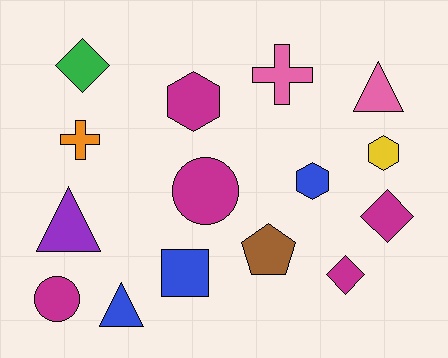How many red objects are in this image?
There are no red objects.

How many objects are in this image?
There are 15 objects.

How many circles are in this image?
There are 2 circles.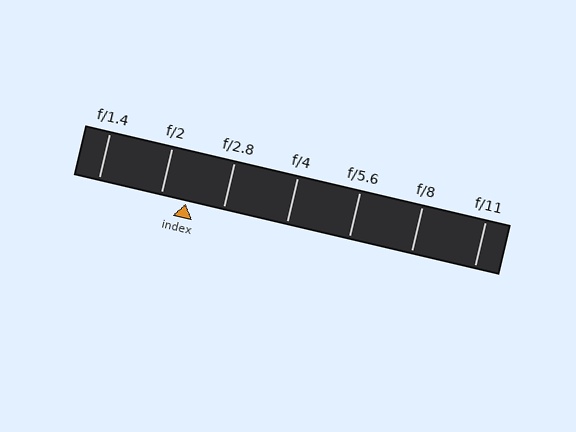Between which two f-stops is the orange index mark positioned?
The index mark is between f/2 and f/2.8.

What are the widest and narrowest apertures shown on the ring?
The widest aperture shown is f/1.4 and the narrowest is f/11.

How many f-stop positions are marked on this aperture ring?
There are 7 f-stop positions marked.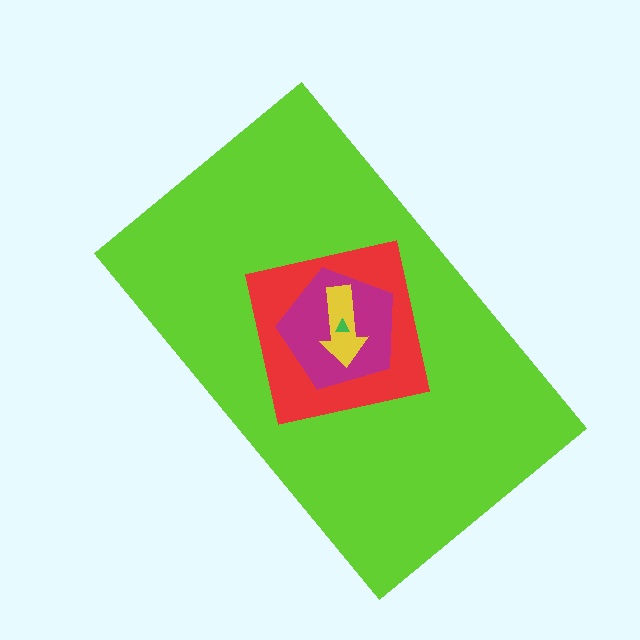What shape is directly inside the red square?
The magenta pentagon.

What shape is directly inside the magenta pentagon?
The yellow arrow.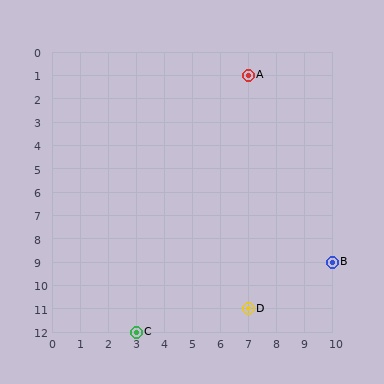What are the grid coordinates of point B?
Point B is at grid coordinates (10, 9).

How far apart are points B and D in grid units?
Points B and D are 3 columns and 2 rows apart (about 3.6 grid units diagonally).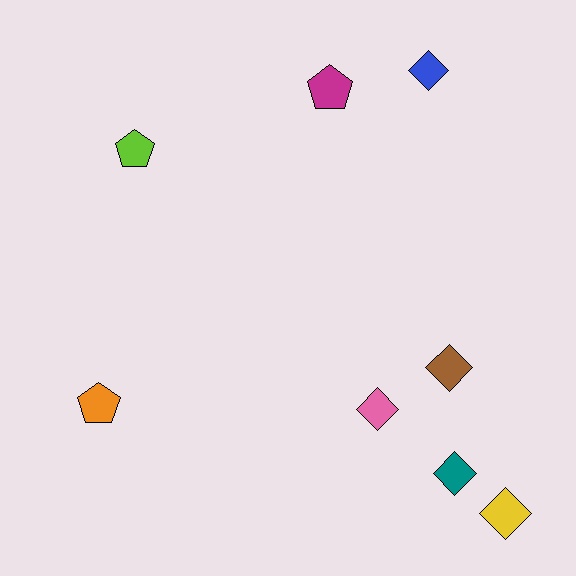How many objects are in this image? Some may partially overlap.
There are 8 objects.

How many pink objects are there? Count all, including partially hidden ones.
There is 1 pink object.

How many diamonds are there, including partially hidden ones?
There are 5 diamonds.